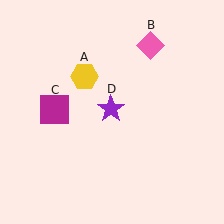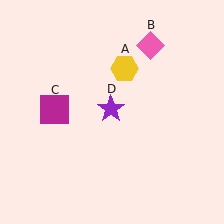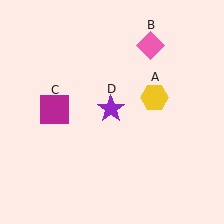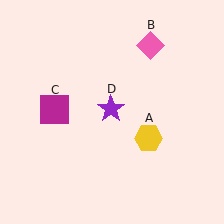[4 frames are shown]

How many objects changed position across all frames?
1 object changed position: yellow hexagon (object A).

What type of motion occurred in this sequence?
The yellow hexagon (object A) rotated clockwise around the center of the scene.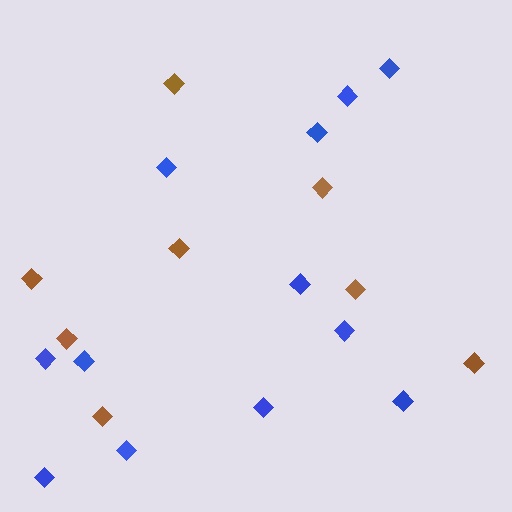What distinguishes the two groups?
There are 2 groups: one group of blue diamonds (12) and one group of brown diamonds (8).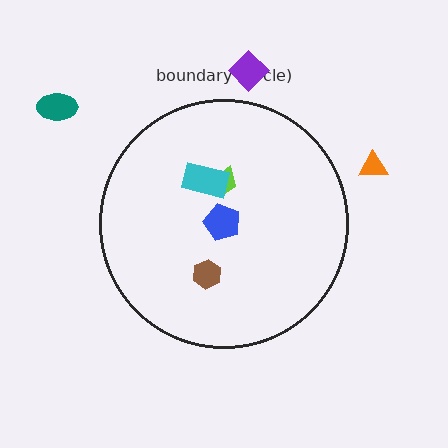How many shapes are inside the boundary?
4 inside, 3 outside.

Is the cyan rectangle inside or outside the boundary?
Inside.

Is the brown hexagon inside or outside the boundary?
Inside.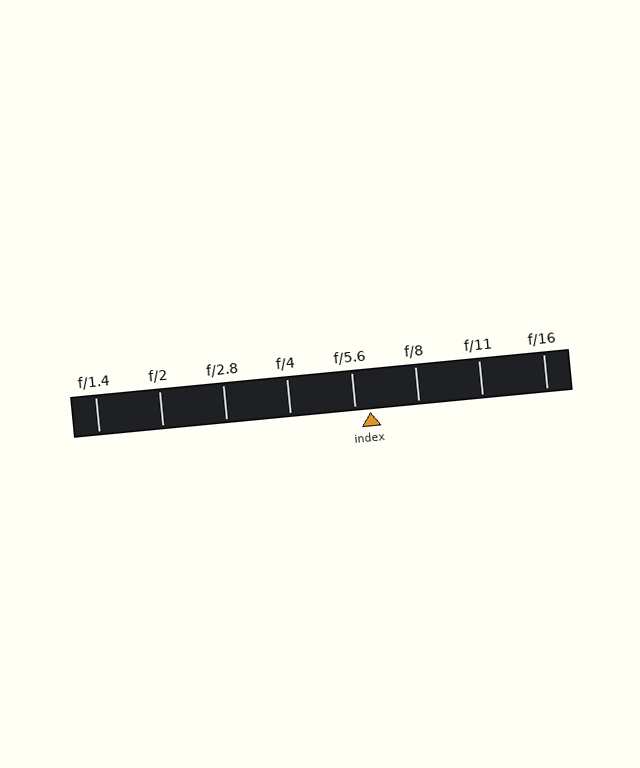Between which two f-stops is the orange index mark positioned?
The index mark is between f/5.6 and f/8.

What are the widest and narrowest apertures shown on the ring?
The widest aperture shown is f/1.4 and the narrowest is f/16.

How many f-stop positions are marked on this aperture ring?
There are 8 f-stop positions marked.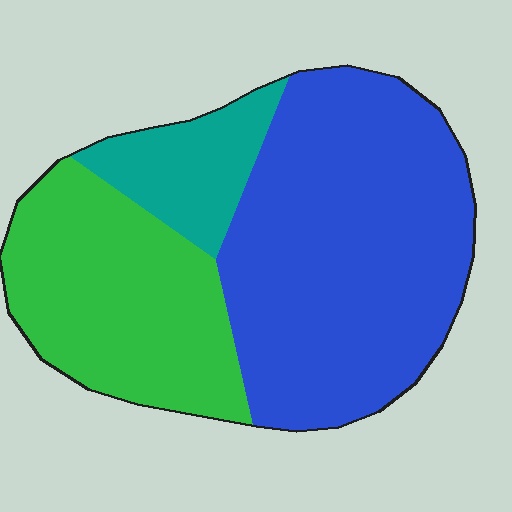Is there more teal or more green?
Green.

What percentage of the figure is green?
Green takes up about one third (1/3) of the figure.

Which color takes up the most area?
Blue, at roughly 55%.